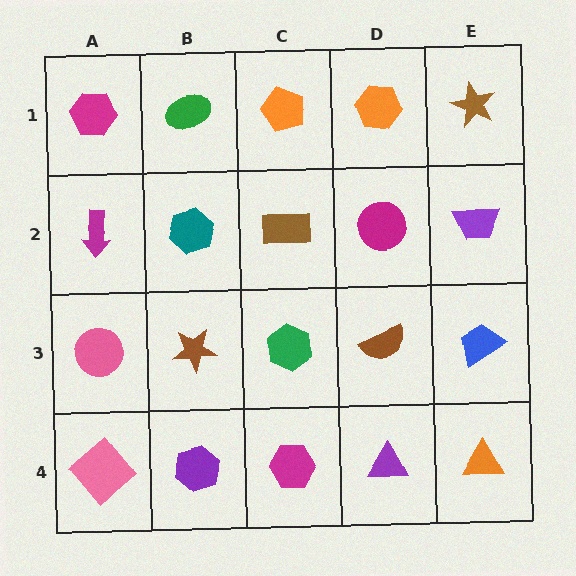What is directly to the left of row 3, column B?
A pink circle.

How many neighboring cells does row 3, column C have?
4.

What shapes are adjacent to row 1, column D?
A magenta circle (row 2, column D), an orange pentagon (row 1, column C), a brown star (row 1, column E).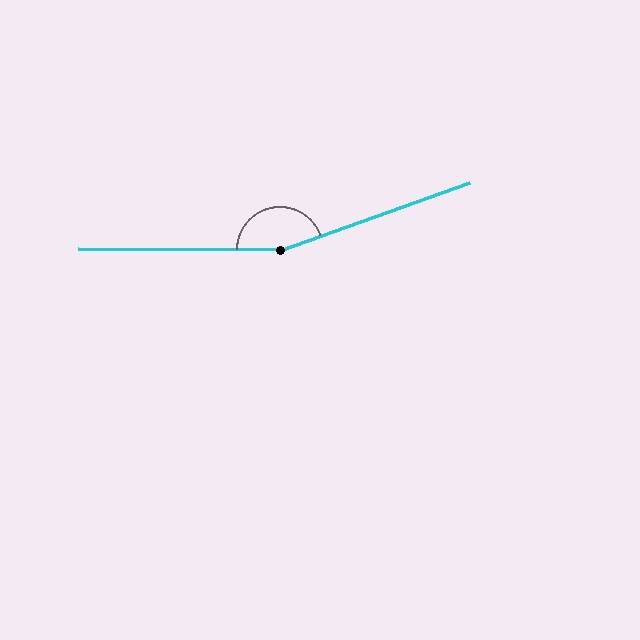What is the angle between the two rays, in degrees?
Approximately 161 degrees.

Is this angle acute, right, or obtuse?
It is obtuse.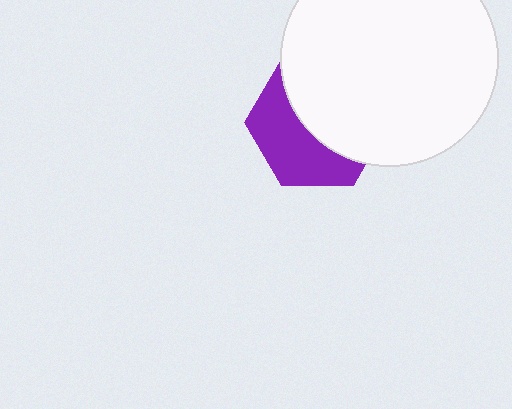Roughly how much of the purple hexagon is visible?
A small part of it is visible (roughly 45%).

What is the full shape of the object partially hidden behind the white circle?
The partially hidden object is a purple hexagon.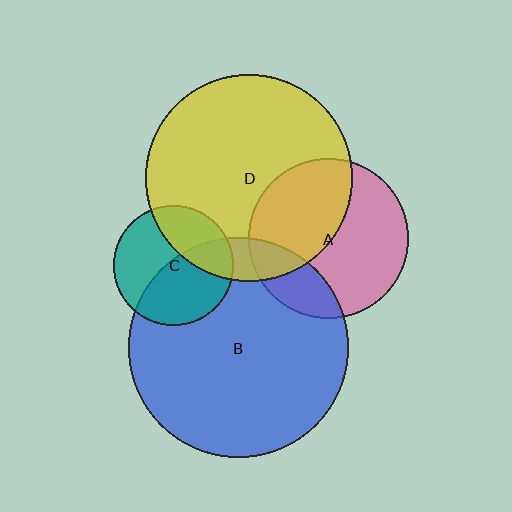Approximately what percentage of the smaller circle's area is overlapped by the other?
Approximately 20%.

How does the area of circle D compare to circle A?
Approximately 1.7 times.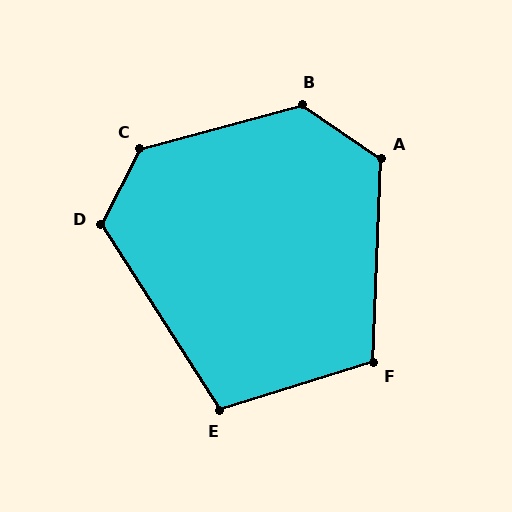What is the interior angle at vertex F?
Approximately 109 degrees (obtuse).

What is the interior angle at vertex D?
Approximately 120 degrees (obtuse).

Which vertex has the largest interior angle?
C, at approximately 132 degrees.